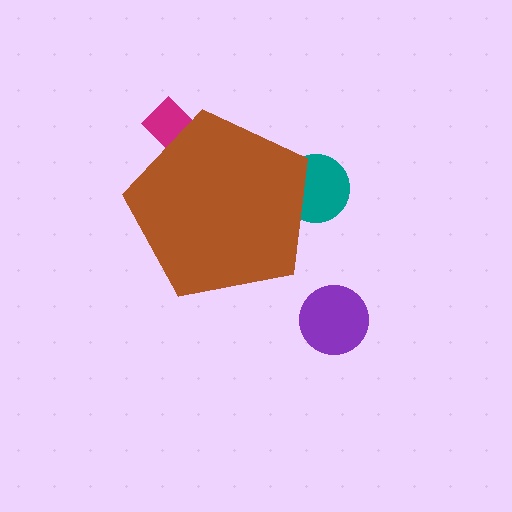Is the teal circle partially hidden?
Yes, the teal circle is partially hidden behind the brown pentagon.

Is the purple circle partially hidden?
No, the purple circle is fully visible.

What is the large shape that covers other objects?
A brown pentagon.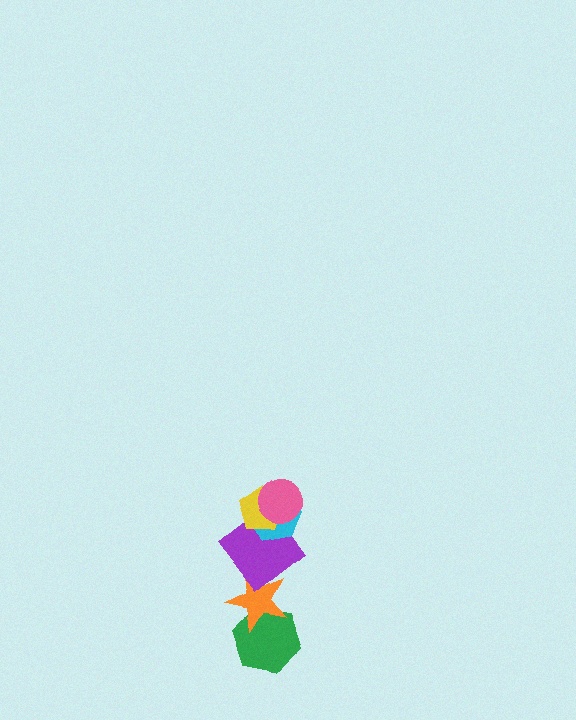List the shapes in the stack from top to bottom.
From top to bottom: the pink circle, the yellow pentagon, the cyan hexagon, the purple diamond, the orange star, the green hexagon.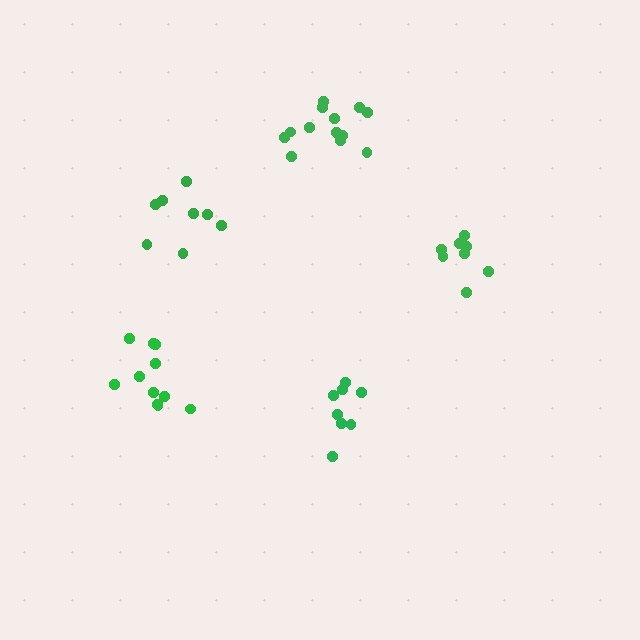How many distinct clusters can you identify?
There are 5 distinct clusters.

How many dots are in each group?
Group 1: 8 dots, Group 2: 11 dots, Group 3: 8 dots, Group 4: 13 dots, Group 5: 8 dots (48 total).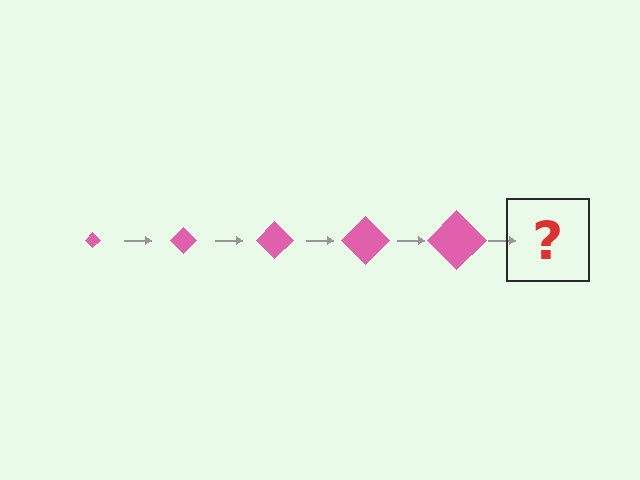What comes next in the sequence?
The next element should be a pink diamond, larger than the previous one.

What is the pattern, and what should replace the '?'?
The pattern is that the diamond gets progressively larger each step. The '?' should be a pink diamond, larger than the previous one.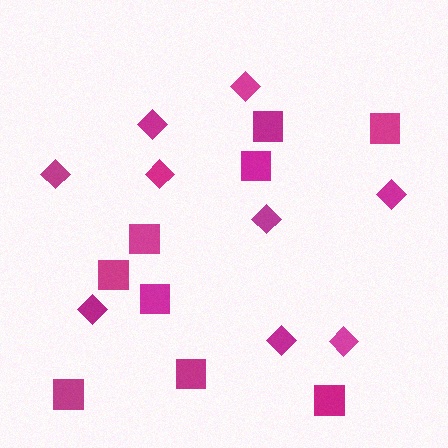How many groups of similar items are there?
There are 2 groups: one group of diamonds (9) and one group of squares (9).